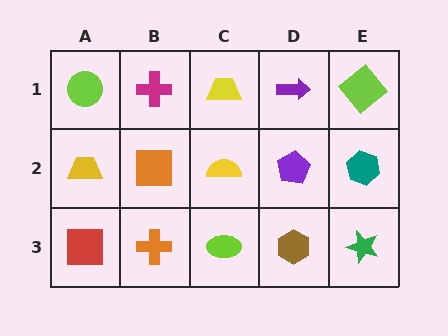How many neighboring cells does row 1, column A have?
2.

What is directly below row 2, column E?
A green star.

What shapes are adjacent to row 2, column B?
A magenta cross (row 1, column B), an orange cross (row 3, column B), a yellow trapezoid (row 2, column A), a yellow semicircle (row 2, column C).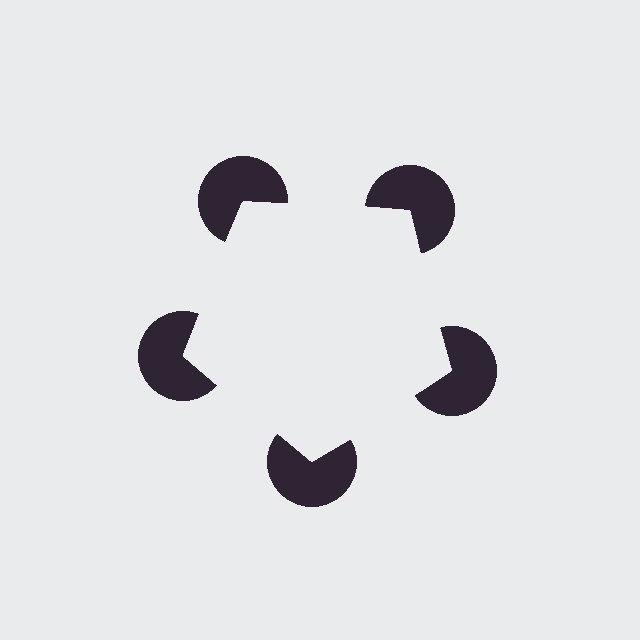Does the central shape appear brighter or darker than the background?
It typically appears slightly brighter than the background, even though no actual brightness change is drawn.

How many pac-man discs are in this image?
There are 5 — one at each vertex of the illusory pentagon.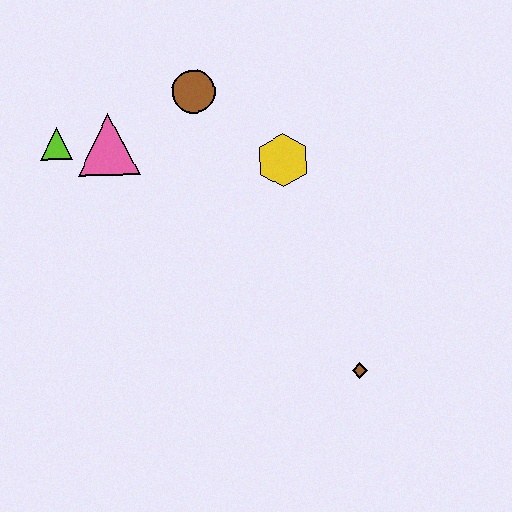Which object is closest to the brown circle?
The pink triangle is closest to the brown circle.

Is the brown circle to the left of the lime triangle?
No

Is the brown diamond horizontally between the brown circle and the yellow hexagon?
No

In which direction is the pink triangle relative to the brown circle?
The pink triangle is to the left of the brown circle.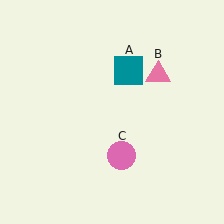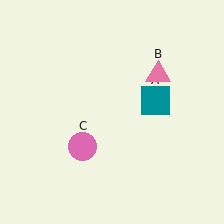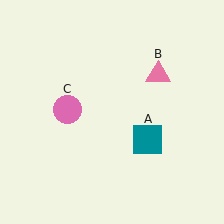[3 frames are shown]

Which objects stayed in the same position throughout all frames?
Pink triangle (object B) remained stationary.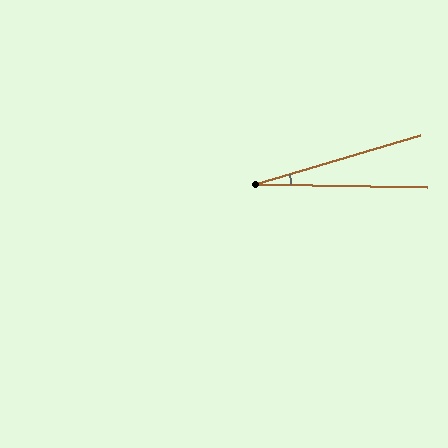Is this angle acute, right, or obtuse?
It is acute.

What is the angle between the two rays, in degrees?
Approximately 18 degrees.